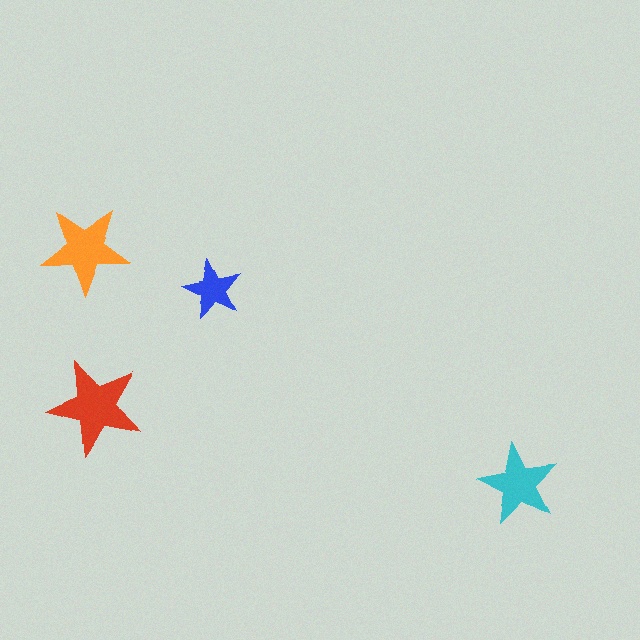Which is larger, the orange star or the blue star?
The orange one.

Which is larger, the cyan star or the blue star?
The cyan one.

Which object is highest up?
The orange star is topmost.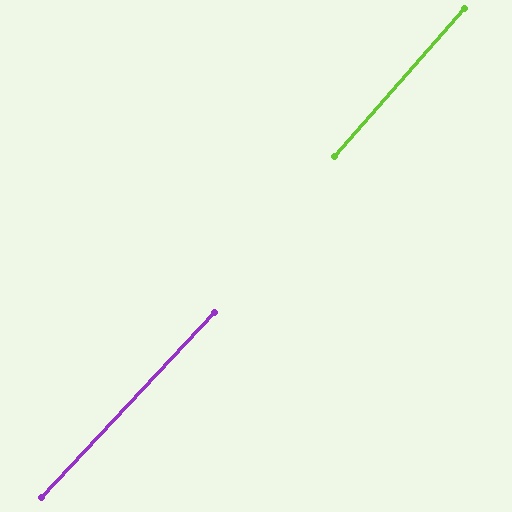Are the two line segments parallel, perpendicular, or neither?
Parallel — their directions differ by only 1.8°.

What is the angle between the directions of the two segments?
Approximately 2 degrees.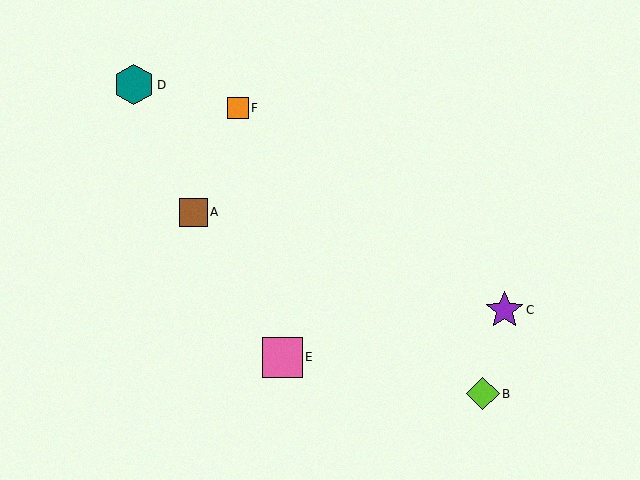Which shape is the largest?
The pink square (labeled E) is the largest.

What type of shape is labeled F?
Shape F is an orange square.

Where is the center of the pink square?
The center of the pink square is at (282, 357).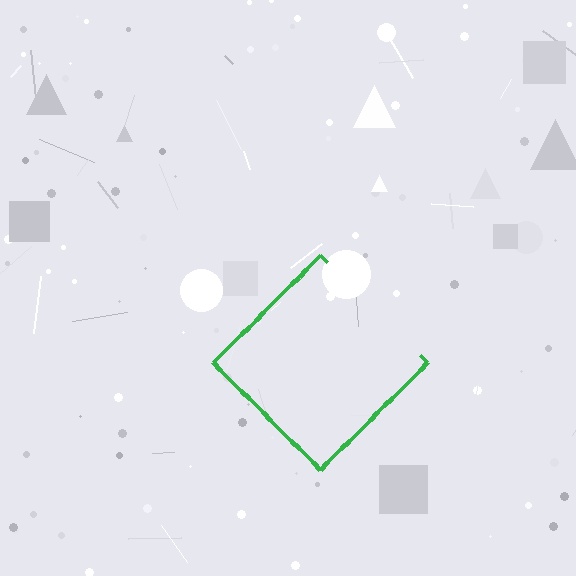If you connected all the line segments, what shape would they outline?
They would outline a diamond.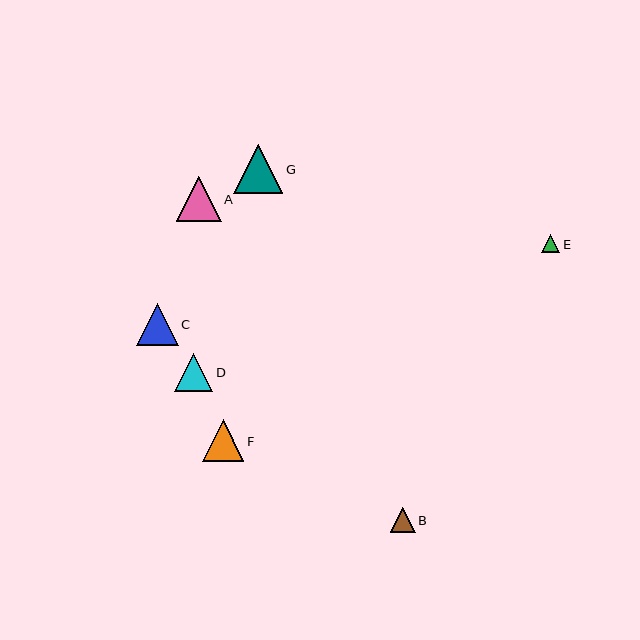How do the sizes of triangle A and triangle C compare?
Triangle A and triangle C are approximately the same size.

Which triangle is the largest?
Triangle G is the largest with a size of approximately 49 pixels.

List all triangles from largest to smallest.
From largest to smallest: G, A, C, F, D, B, E.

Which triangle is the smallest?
Triangle E is the smallest with a size of approximately 18 pixels.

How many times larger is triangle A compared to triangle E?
Triangle A is approximately 2.5 times the size of triangle E.